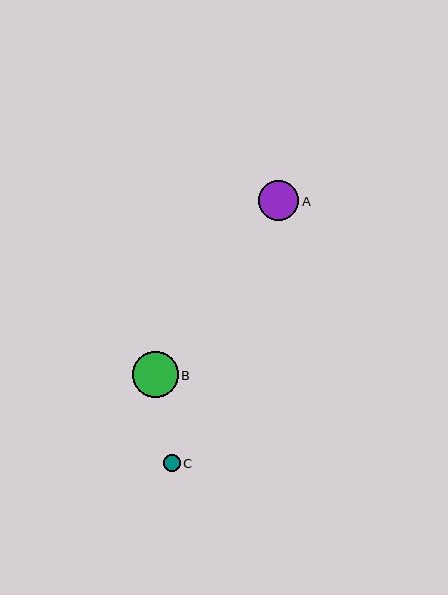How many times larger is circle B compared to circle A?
Circle B is approximately 1.1 times the size of circle A.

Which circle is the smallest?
Circle C is the smallest with a size of approximately 17 pixels.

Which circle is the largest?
Circle B is the largest with a size of approximately 46 pixels.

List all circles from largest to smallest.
From largest to smallest: B, A, C.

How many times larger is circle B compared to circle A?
Circle B is approximately 1.1 times the size of circle A.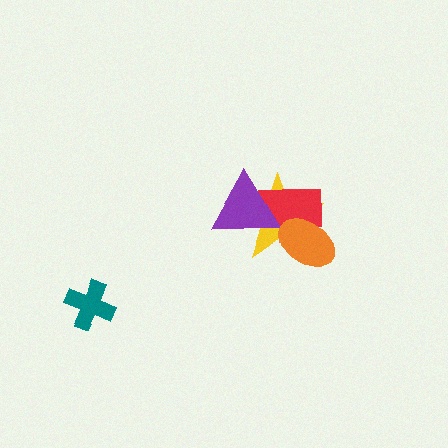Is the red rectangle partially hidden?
Yes, it is partially covered by another shape.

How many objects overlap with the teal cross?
0 objects overlap with the teal cross.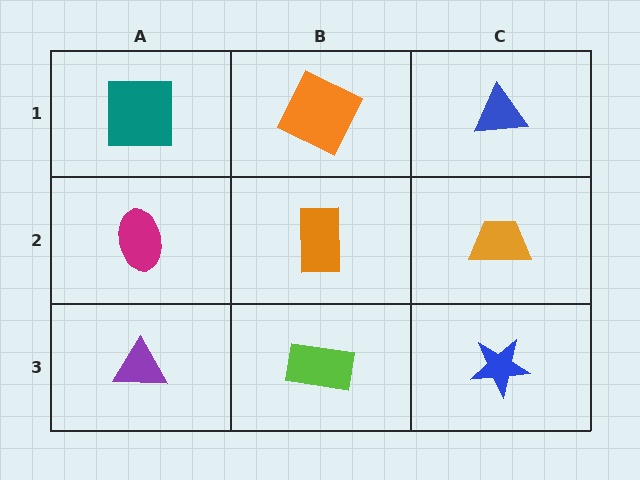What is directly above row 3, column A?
A magenta ellipse.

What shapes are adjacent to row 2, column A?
A teal square (row 1, column A), a purple triangle (row 3, column A), an orange rectangle (row 2, column B).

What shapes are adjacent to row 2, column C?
A blue triangle (row 1, column C), a blue star (row 3, column C), an orange rectangle (row 2, column B).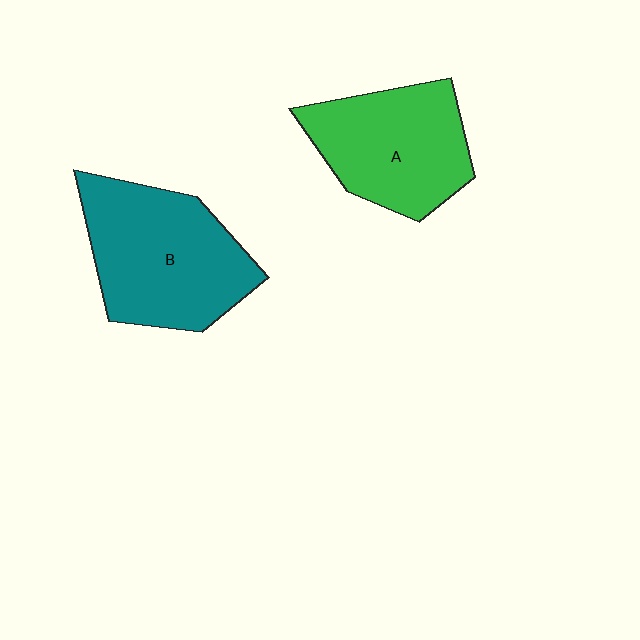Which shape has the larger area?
Shape B (teal).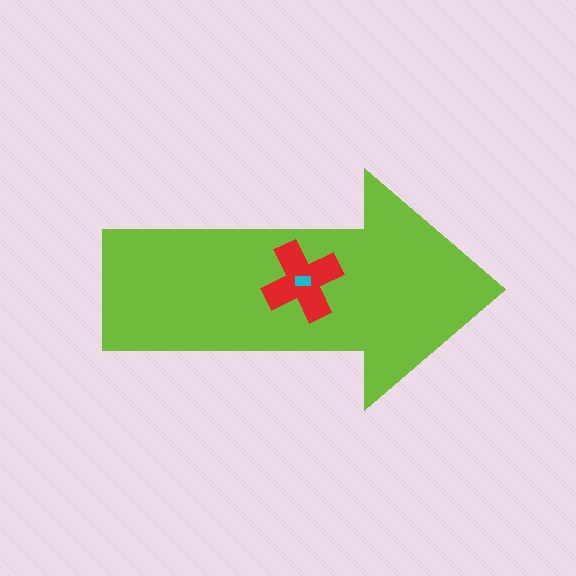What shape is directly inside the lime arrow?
The red cross.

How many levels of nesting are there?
3.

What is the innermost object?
The cyan rectangle.